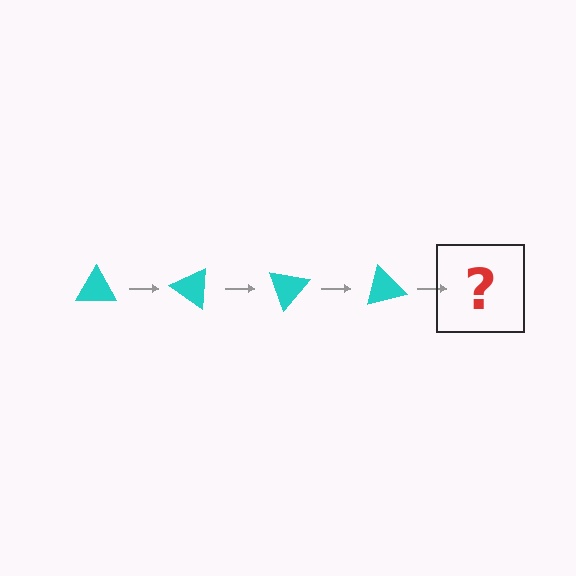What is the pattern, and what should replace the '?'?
The pattern is that the triangle rotates 35 degrees each step. The '?' should be a cyan triangle rotated 140 degrees.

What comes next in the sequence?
The next element should be a cyan triangle rotated 140 degrees.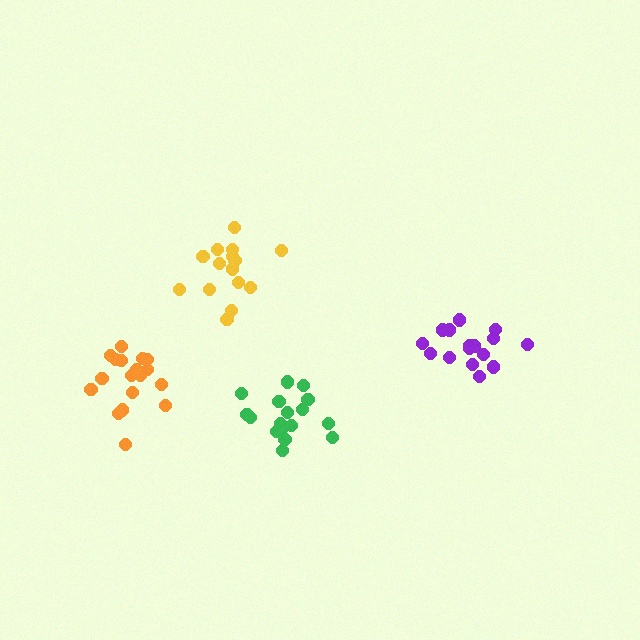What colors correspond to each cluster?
The clusters are colored: purple, green, yellow, orange.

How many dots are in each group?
Group 1: 17 dots, Group 2: 17 dots, Group 3: 15 dots, Group 4: 18 dots (67 total).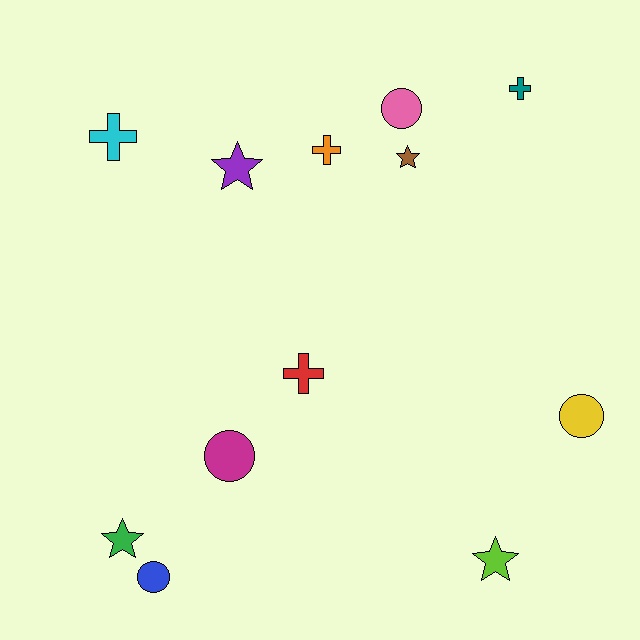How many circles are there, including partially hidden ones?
There are 4 circles.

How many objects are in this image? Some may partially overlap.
There are 12 objects.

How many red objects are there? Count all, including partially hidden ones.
There is 1 red object.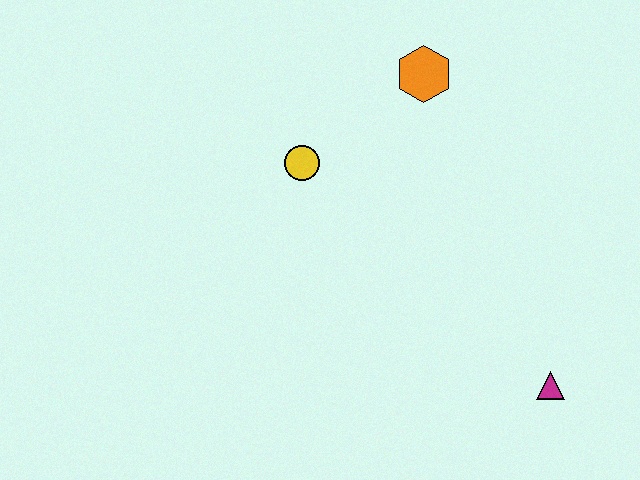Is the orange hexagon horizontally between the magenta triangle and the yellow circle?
Yes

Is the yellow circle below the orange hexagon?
Yes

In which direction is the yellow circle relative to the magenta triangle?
The yellow circle is to the left of the magenta triangle.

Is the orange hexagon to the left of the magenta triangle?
Yes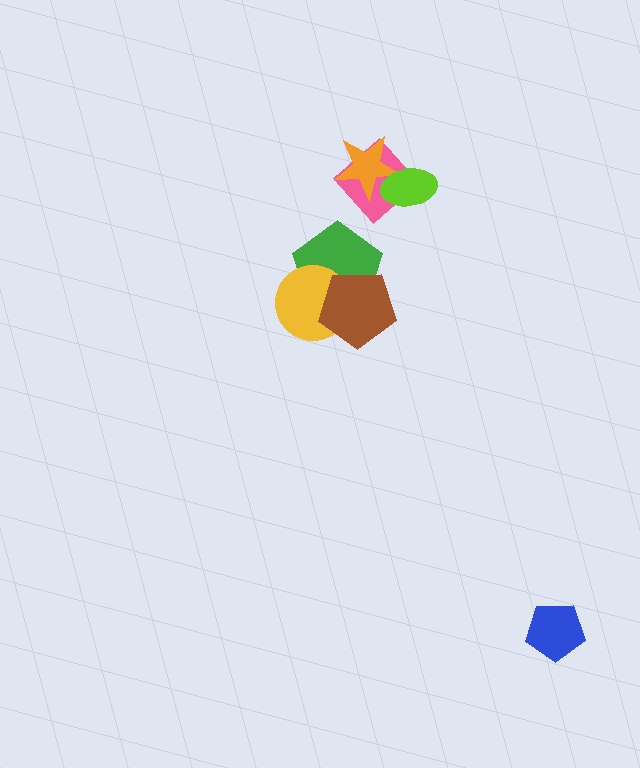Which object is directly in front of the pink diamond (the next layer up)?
The orange star is directly in front of the pink diamond.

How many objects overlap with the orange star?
2 objects overlap with the orange star.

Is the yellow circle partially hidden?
Yes, it is partially covered by another shape.